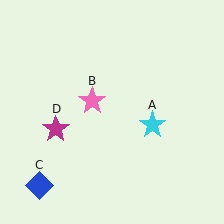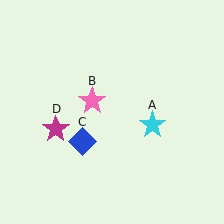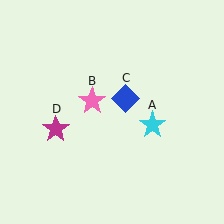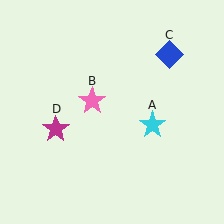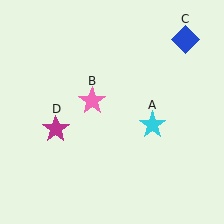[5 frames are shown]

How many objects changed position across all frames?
1 object changed position: blue diamond (object C).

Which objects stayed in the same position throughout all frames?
Cyan star (object A) and pink star (object B) and magenta star (object D) remained stationary.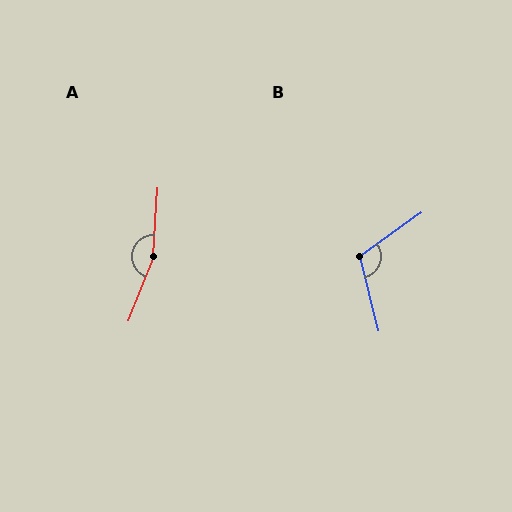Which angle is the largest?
A, at approximately 162 degrees.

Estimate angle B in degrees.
Approximately 112 degrees.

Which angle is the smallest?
B, at approximately 112 degrees.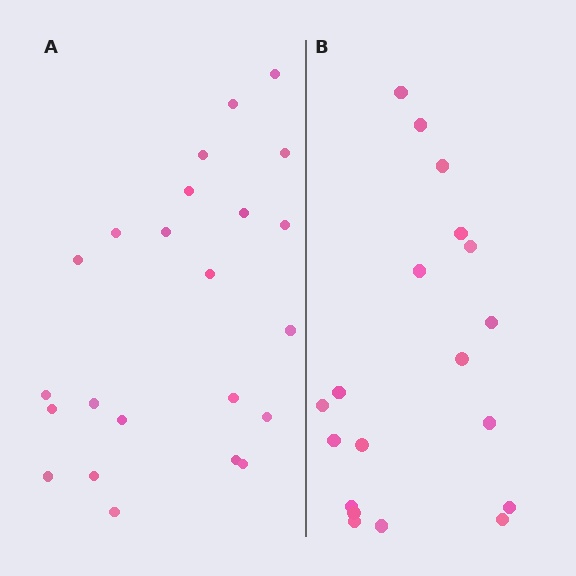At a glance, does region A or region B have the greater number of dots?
Region A (the left region) has more dots.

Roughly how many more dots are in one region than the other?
Region A has about 4 more dots than region B.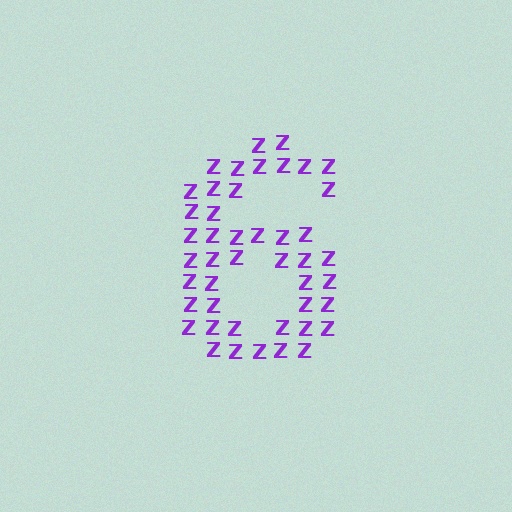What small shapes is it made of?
It is made of small letter Z's.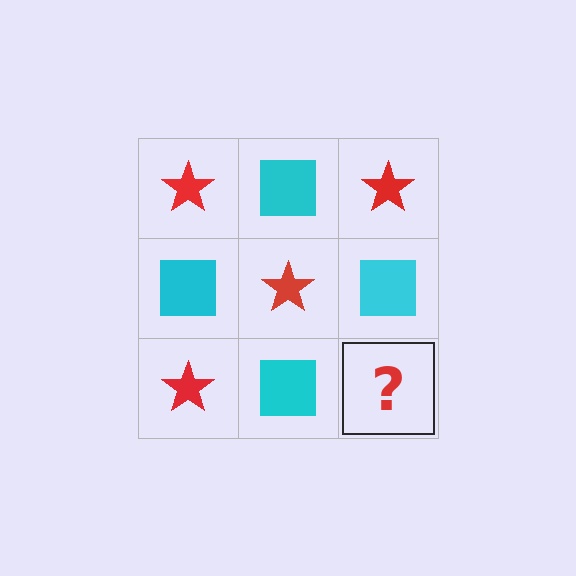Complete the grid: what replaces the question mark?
The question mark should be replaced with a red star.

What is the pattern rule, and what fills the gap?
The rule is that it alternates red star and cyan square in a checkerboard pattern. The gap should be filled with a red star.